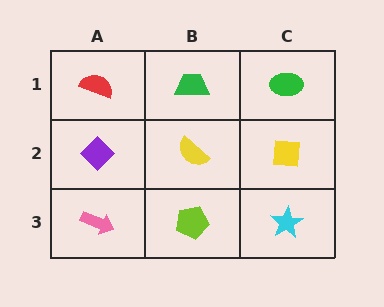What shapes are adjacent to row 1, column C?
A yellow square (row 2, column C), a green trapezoid (row 1, column B).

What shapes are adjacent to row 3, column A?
A purple diamond (row 2, column A), a lime pentagon (row 3, column B).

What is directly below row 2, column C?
A cyan star.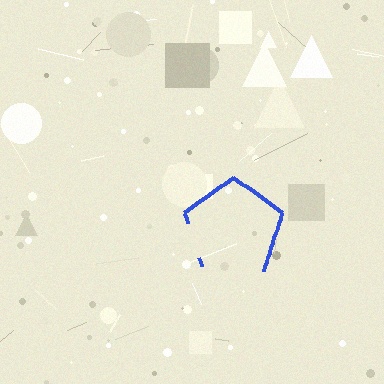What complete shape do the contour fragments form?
The contour fragments form a pentagon.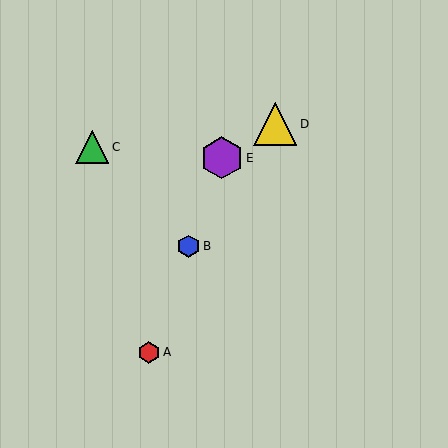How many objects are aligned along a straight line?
3 objects (A, B, E) are aligned along a straight line.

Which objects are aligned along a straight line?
Objects A, B, E are aligned along a straight line.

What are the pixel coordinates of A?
Object A is at (149, 352).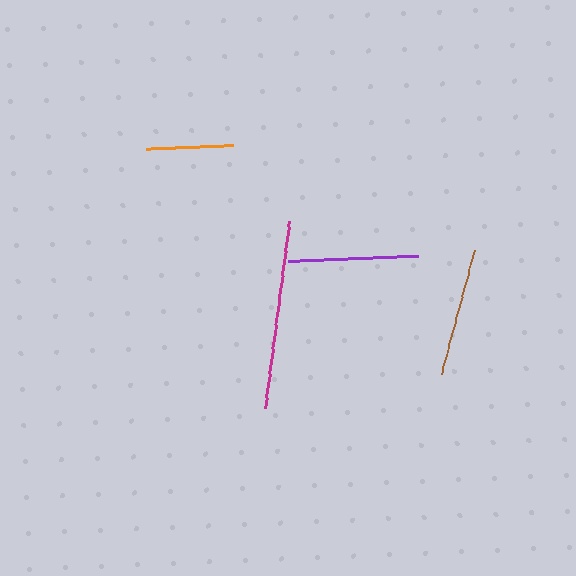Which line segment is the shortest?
The orange line is the shortest at approximately 87 pixels.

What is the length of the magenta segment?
The magenta segment is approximately 189 pixels long.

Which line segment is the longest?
The magenta line is the longest at approximately 189 pixels.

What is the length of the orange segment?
The orange segment is approximately 87 pixels long.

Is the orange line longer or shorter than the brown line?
The brown line is longer than the orange line.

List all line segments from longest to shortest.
From longest to shortest: magenta, purple, brown, orange.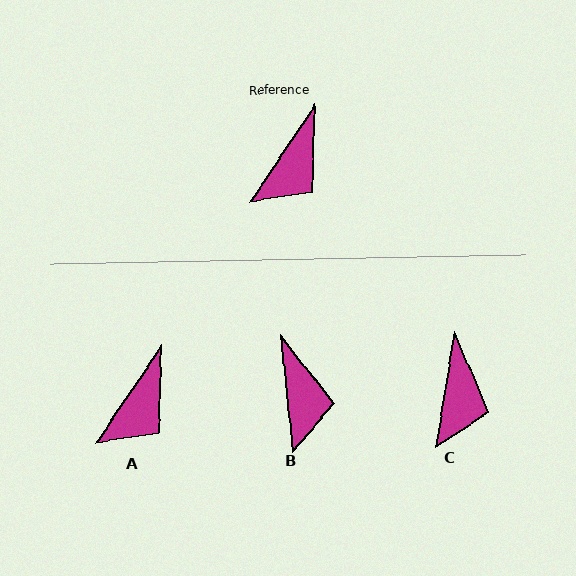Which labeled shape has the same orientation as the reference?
A.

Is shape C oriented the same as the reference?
No, it is off by about 25 degrees.